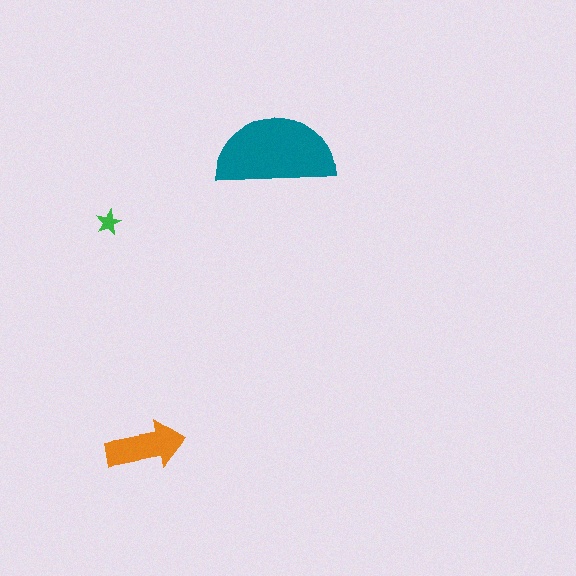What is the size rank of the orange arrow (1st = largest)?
2nd.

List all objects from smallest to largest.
The green star, the orange arrow, the teal semicircle.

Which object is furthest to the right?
The teal semicircle is rightmost.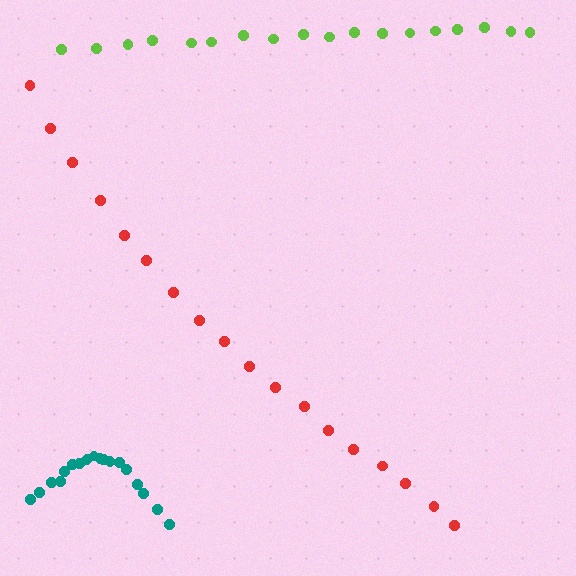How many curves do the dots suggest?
There are 3 distinct paths.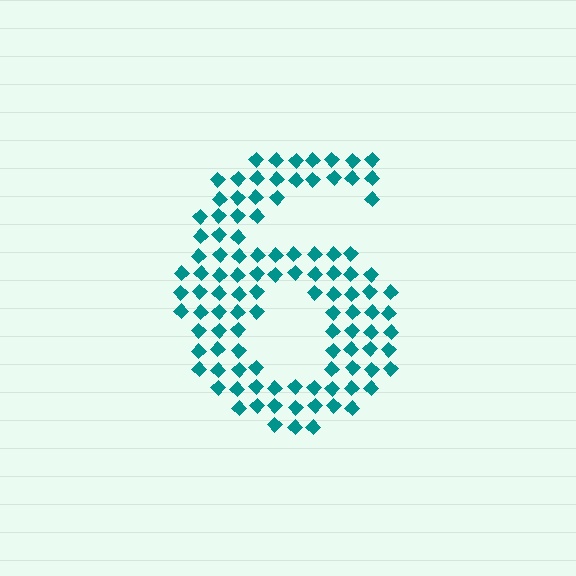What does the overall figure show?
The overall figure shows the digit 6.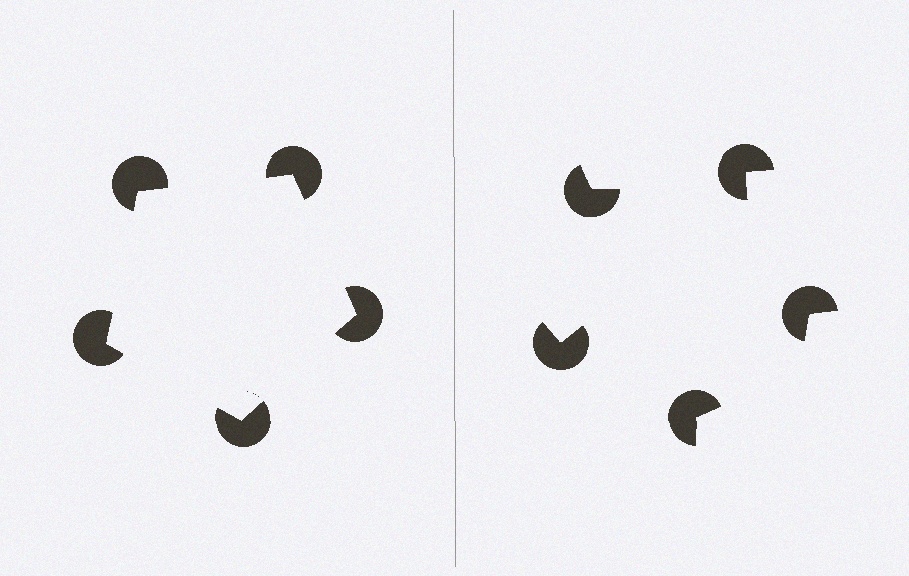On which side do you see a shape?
An illusory pentagon appears on the left side. On the right side the wedge cuts are rotated, so no coherent shape forms.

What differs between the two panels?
The pac-man discs are positioned identically on both sides; only the wedge orientations differ. On the left they align to a pentagon; on the right they are misaligned.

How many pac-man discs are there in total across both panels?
10 — 5 on each side.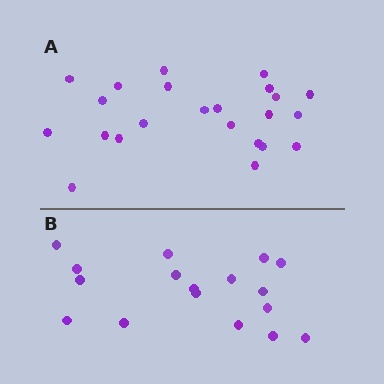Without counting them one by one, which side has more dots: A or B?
Region A (the top region) has more dots.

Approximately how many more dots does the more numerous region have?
Region A has about 6 more dots than region B.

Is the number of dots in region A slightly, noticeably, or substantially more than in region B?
Region A has noticeably more, but not dramatically so. The ratio is roughly 1.4 to 1.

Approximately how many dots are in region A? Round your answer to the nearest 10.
About 20 dots. (The exact count is 23, which rounds to 20.)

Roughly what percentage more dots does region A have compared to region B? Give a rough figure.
About 35% more.